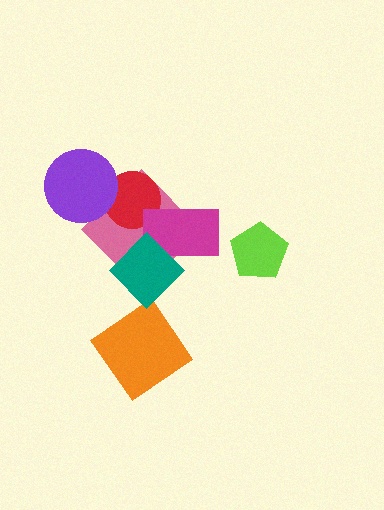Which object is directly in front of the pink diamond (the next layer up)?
The red circle is directly in front of the pink diamond.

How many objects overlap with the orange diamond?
0 objects overlap with the orange diamond.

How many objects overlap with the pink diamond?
3 objects overlap with the pink diamond.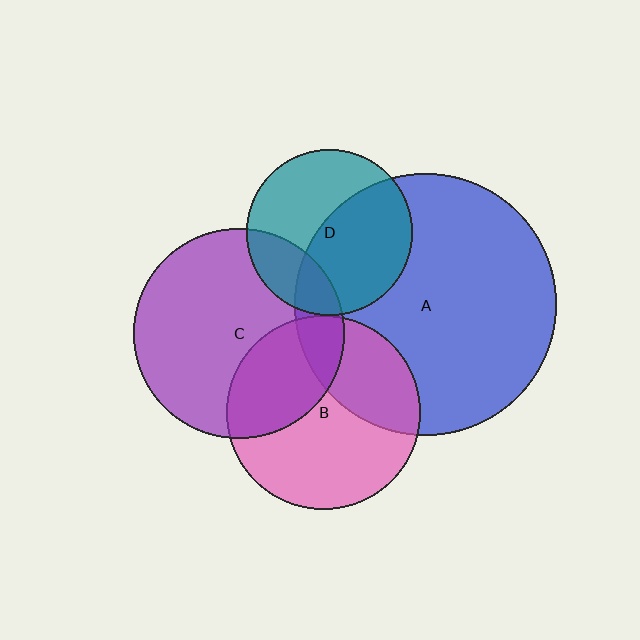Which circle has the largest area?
Circle A (blue).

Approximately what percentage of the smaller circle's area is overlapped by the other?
Approximately 35%.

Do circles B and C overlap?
Yes.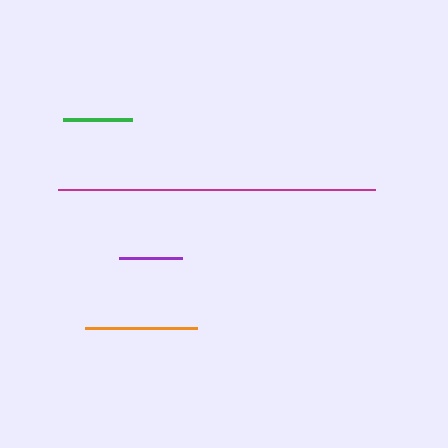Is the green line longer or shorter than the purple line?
The green line is longer than the purple line.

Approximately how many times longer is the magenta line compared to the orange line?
The magenta line is approximately 2.8 times the length of the orange line.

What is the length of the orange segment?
The orange segment is approximately 112 pixels long.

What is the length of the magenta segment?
The magenta segment is approximately 317 pixels long.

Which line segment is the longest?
The magenta line is the longest at approximately 317 pixels.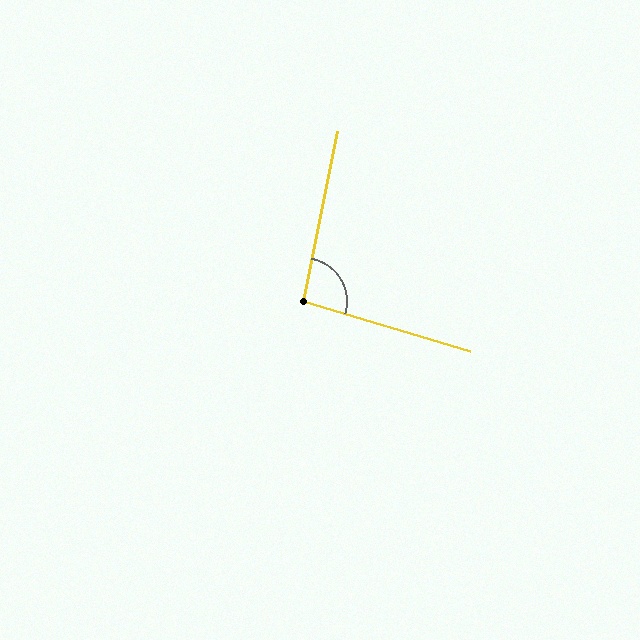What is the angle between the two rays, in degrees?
Approximately 95 degrees.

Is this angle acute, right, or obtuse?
It is approximately a right angle.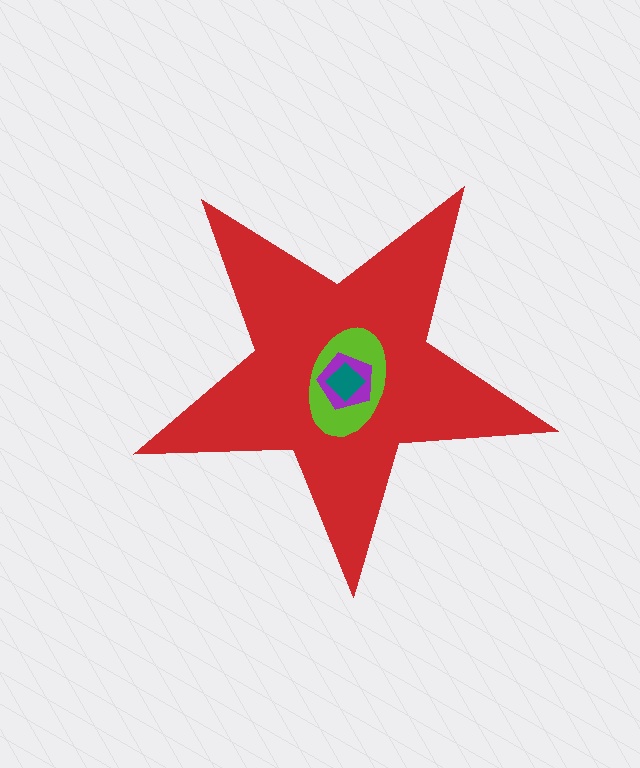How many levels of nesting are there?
4.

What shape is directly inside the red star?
The lime ellipse.